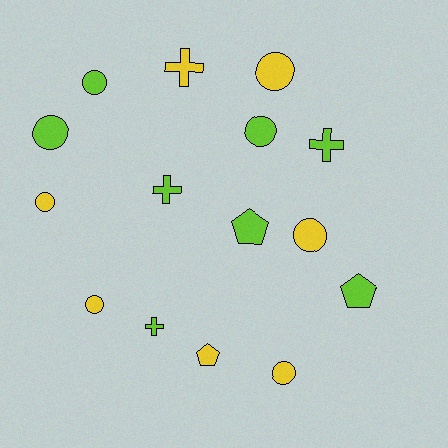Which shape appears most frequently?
Circle, with 8 objects.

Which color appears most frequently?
Lime, with 8 objects.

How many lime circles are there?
There are 3 lime circles.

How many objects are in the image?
There are 15 objects.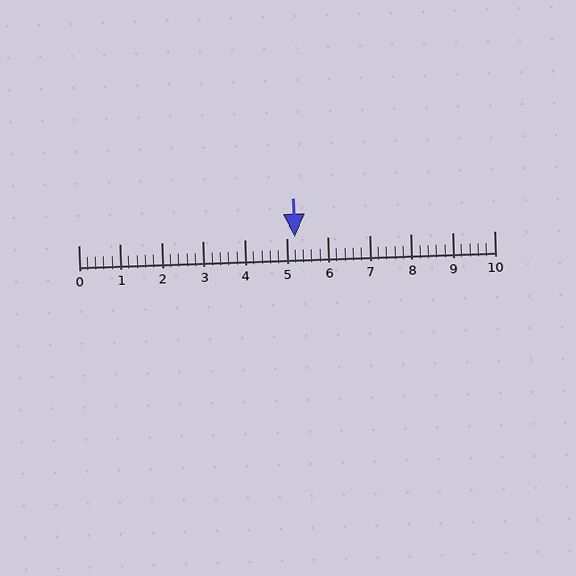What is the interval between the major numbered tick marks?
The major tick marks are spaced 1 units apart.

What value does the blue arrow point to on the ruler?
The blue arrow points to approximately 5.2.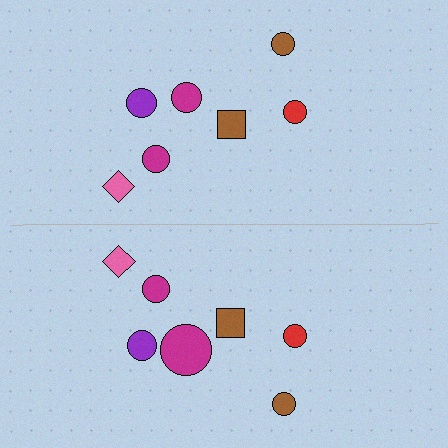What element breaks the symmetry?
The magenta circle on the bottom side has a different size than its mirror counterpart.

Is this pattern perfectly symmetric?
No, the pattern is not perfectly symmetric. The magenta circle on the bottom side has a different size than its mirror counterpart.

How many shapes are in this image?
There are 14 shapes in this image.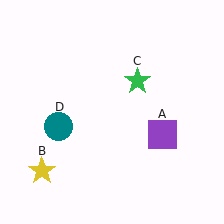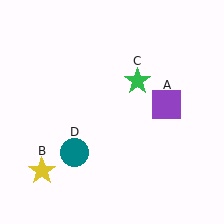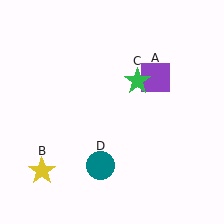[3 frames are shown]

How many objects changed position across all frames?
2 objects changed position: purple square (object A), teal circle (object D).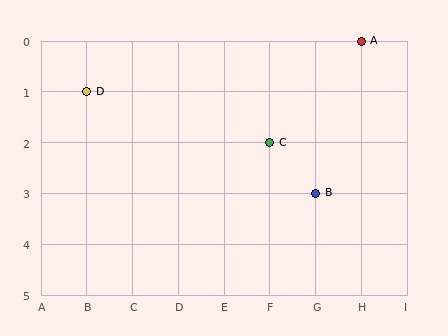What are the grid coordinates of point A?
Point A is at grid coordinates (H, 0).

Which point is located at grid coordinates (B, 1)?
Point D is at (B, 1).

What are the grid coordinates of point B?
Point B is at grid coordinates (G, 3).